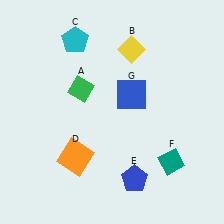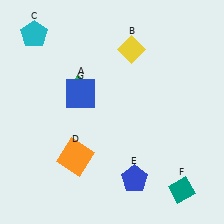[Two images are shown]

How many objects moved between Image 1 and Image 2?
3 objects moved between the two images.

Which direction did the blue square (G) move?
The blue square (G) moved left.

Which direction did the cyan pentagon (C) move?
The cyan pentagon (C) moved left.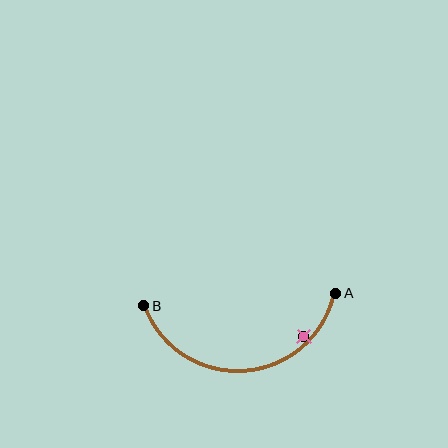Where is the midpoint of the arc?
The arc midpoint is the point on the curve farthest from the straight line joining A and B. It sits below that line.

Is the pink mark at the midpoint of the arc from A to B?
No — the pink mark does not lie on the arc at all. It sits slightly inside the curve.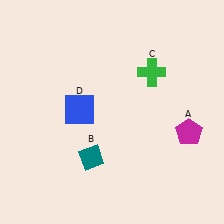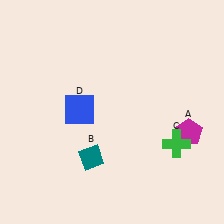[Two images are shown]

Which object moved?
The green cross (C) moved down.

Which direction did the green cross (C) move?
The green cross (C) moved down.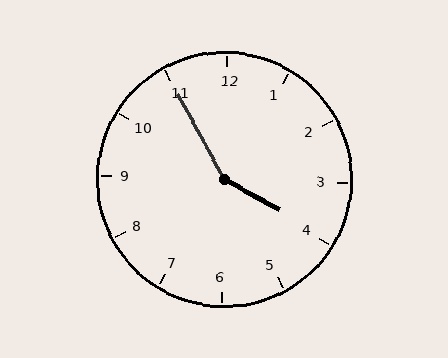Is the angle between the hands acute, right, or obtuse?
It is obtuse.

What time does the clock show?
3:55.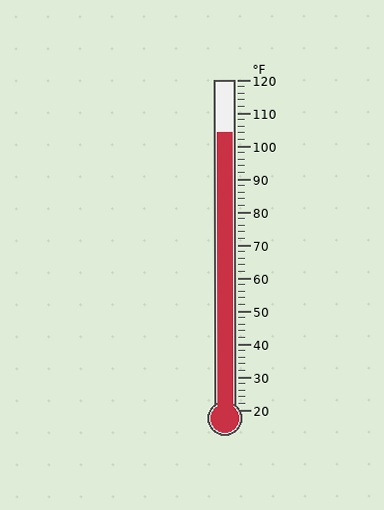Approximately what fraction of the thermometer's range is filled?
The thermometer is filled to approximately 85% of its range.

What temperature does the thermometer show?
The thermometer shows approximately 104°F.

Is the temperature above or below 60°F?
The temperature is above 60°F.